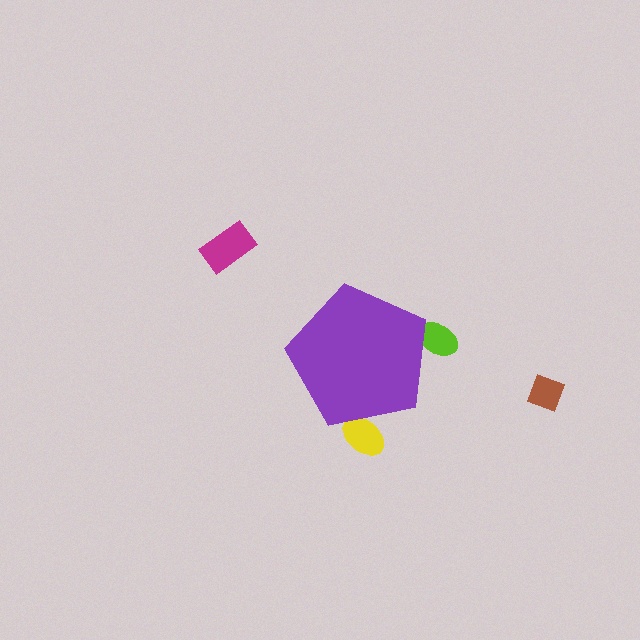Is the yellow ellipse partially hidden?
Yes, the yellow ellipse is partially hidden behind the purple pentagon.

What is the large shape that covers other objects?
A purple pentagon.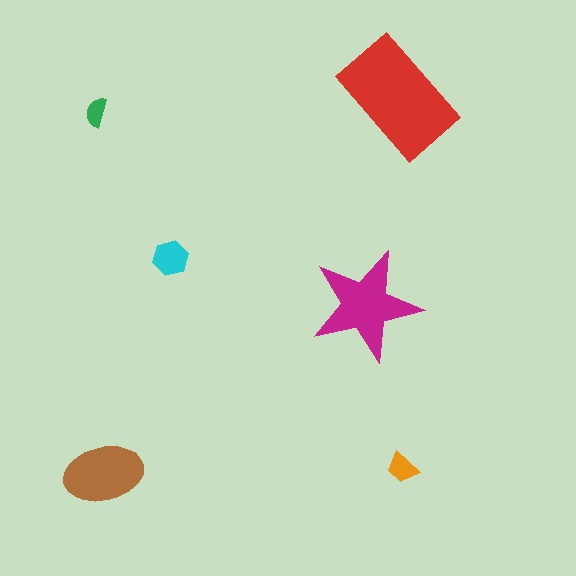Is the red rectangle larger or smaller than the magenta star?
Larger.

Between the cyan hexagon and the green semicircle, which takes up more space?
The cyan hexagon.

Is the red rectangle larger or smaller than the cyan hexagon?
Larger.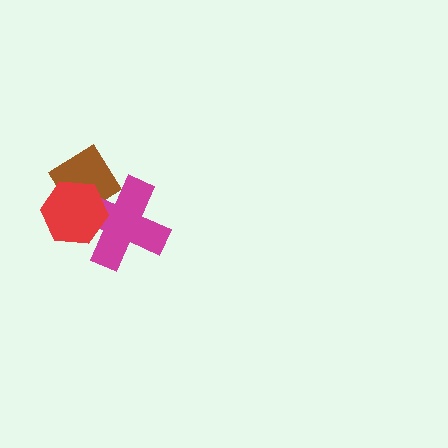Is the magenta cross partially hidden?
Yes, it is partially covered by another shape.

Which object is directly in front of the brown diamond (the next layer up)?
The magenta cross is directly in front of the brown diamond.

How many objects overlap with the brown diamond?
2 objects overlap with the brown diamond.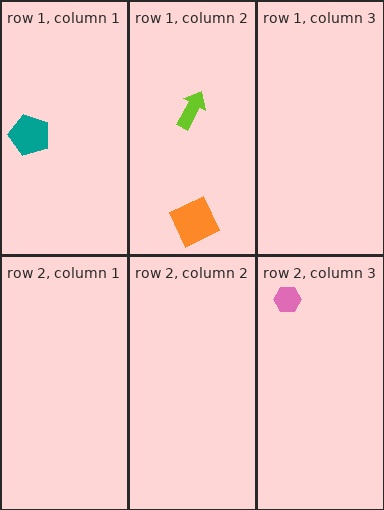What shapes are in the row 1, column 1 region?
The teal pentagon.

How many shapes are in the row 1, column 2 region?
2.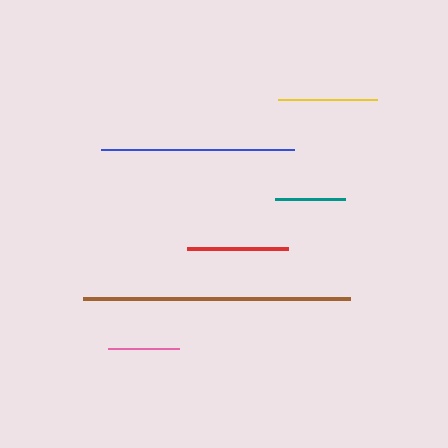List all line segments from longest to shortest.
From longest to shortest: brown, blue, red, yellow, pink, teal.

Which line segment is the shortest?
The teal line is the shortest at approximately 69 pixels.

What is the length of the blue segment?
The blue segment is approximately 193 pixels long.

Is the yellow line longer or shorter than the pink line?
The yellow line is longer than the pink line.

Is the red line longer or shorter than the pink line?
The red line is longer than the pink line.